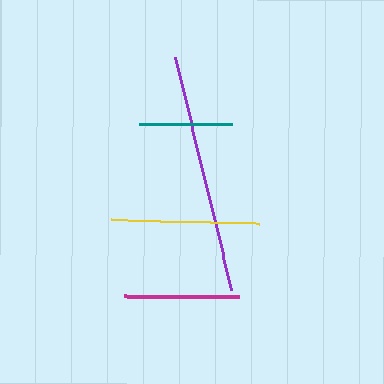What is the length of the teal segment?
The teal segment is approximately 93 pixels long.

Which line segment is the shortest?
The teal line is the shortest at approximately 93 pixels.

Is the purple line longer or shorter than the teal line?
The purple line is longer than the teal line.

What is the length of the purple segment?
The purple segment is approximately 240 pixels long.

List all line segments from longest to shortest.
From longest to shortest: purple, yellow, magenta, teal.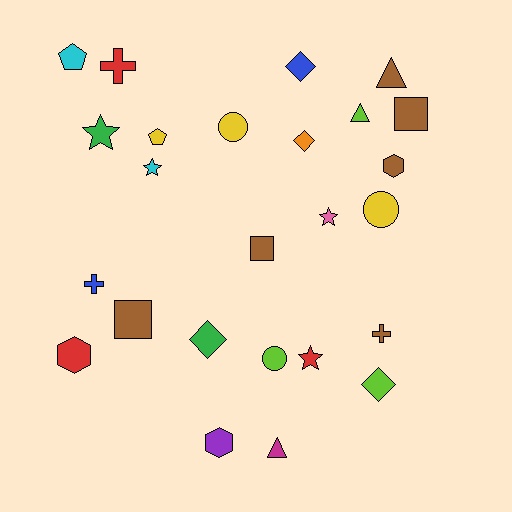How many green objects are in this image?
There are 2 green objects.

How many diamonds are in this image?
There are 4 diamonds.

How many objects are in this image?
There are 25 objects.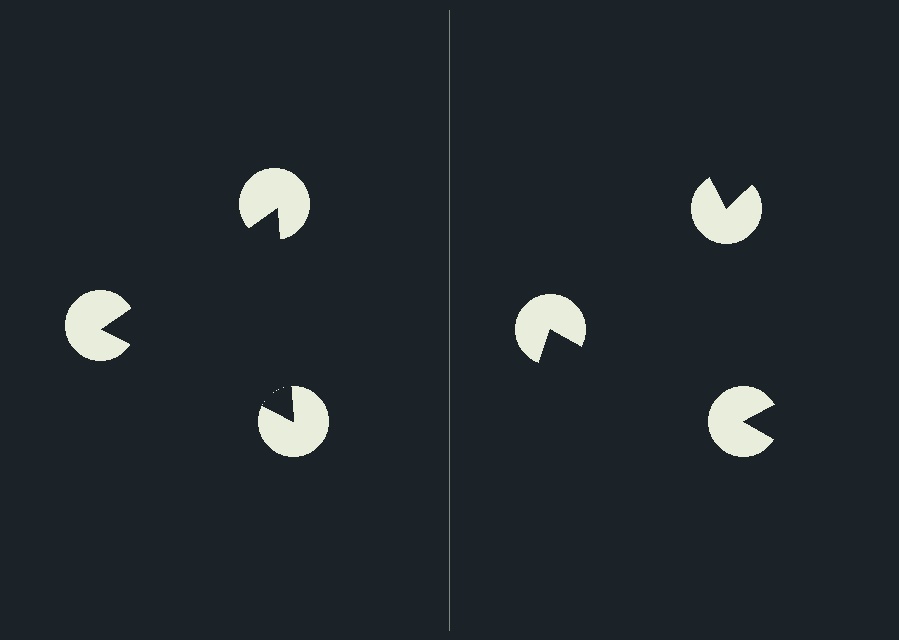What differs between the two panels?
The pac-man discs are positioned identically on both sides; only the wedge orientations differ. On the left they align to a triangle; on the right they are misaligned.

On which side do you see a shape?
An illusory triangle appears on the left side. On the right side the wedge cuts are rotated, so no coherent shape forms.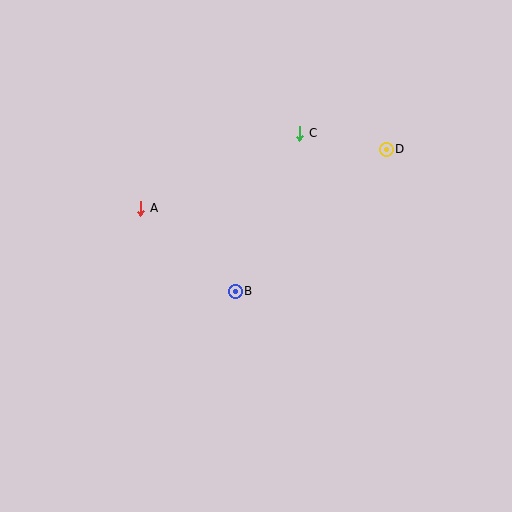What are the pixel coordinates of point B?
Point B is at (235, 291).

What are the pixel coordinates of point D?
Point D is at (386, 149).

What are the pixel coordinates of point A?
Point A is at (141, 208).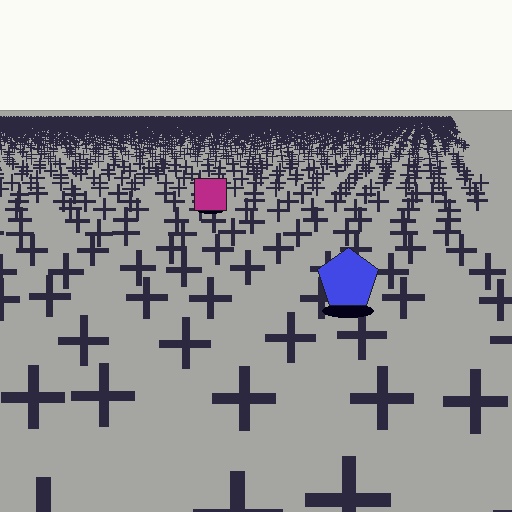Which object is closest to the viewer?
The blue pentagon is closest. The texture marks near it are larger and more spread out.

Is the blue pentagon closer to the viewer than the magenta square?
Yes. The blue pentagon is closer — you can tell from the texture gradient: the ground texture is coarser near it.